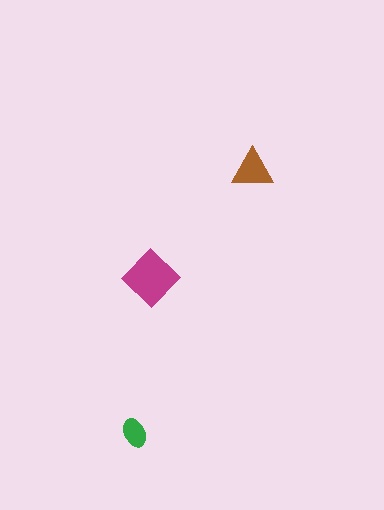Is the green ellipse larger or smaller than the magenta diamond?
Smaller.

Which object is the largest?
The magenta diamond.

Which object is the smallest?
The green ellipse.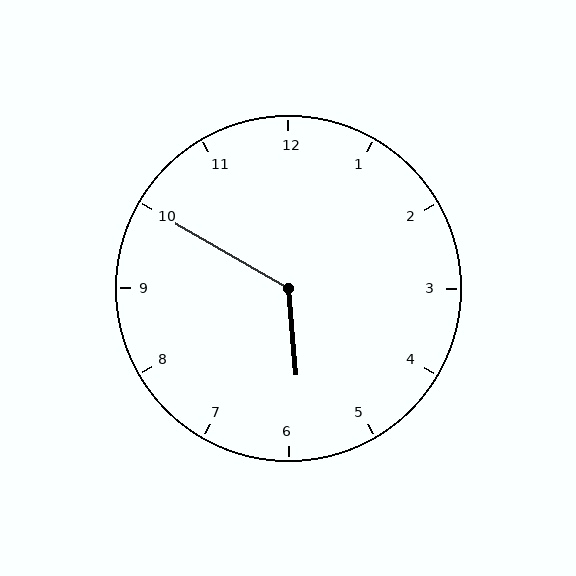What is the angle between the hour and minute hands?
Approximately 125 degrees.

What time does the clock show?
5:50.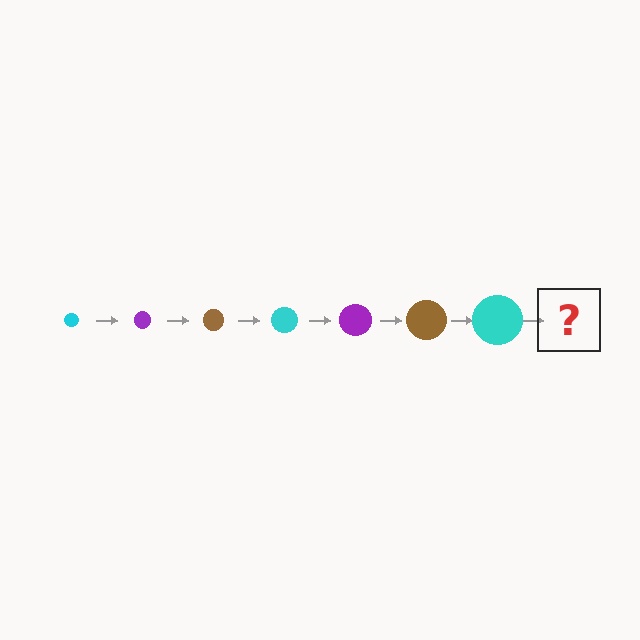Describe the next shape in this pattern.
It should be a purple circle, larger than the previous one.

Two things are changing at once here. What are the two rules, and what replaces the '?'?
The two rules are that the circle grows larger each step and the color cycles through cyan, purple, and brown. The '?' should be a purple circle, larger than the previous one.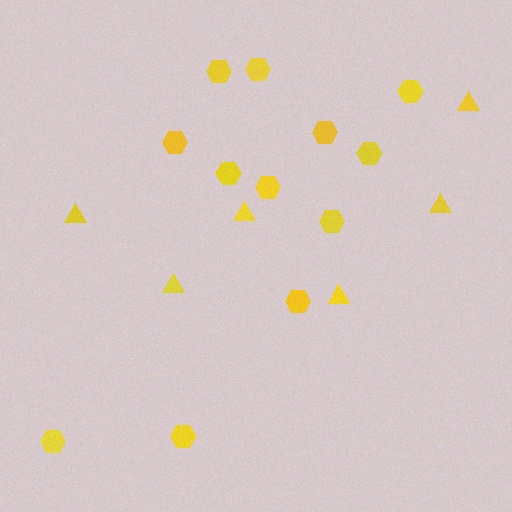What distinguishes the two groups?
There are 2 groups: one group of hexagons (12) and one group of triangles (6).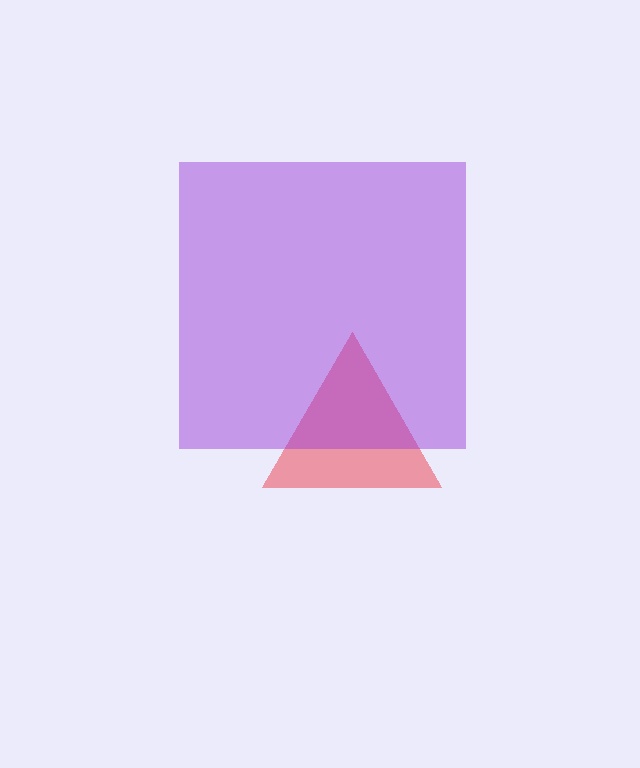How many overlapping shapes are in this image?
There are 2 overlapping shapes in the image.